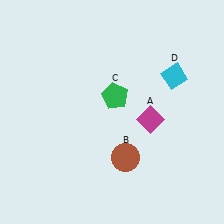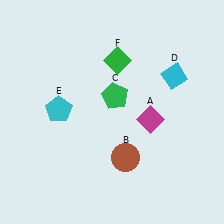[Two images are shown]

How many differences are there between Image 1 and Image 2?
There are 2 differences between the two images.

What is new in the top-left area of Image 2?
A cyan pentagon (E) was added in the top-left area of Image 2.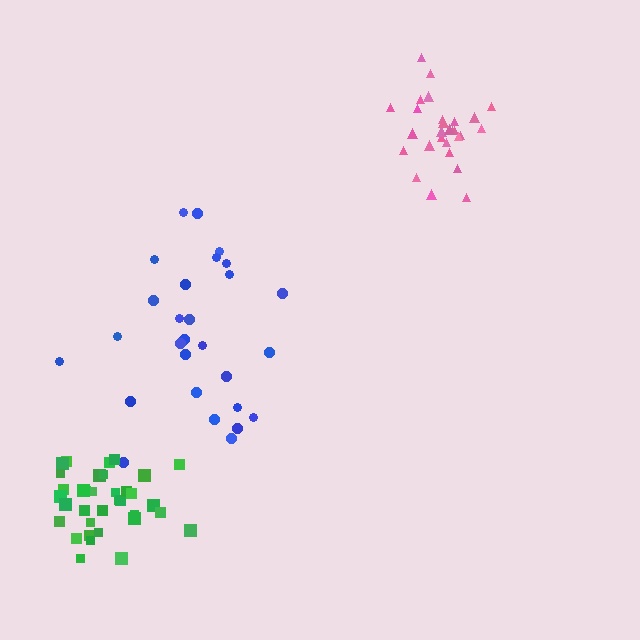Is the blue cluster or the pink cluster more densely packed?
Pink.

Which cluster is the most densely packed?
Green.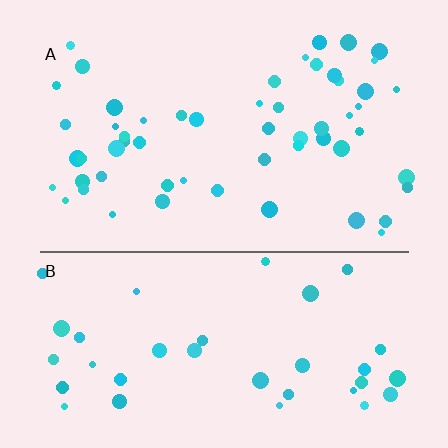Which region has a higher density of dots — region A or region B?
A (the top).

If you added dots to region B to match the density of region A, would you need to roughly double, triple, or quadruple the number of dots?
Approximately double.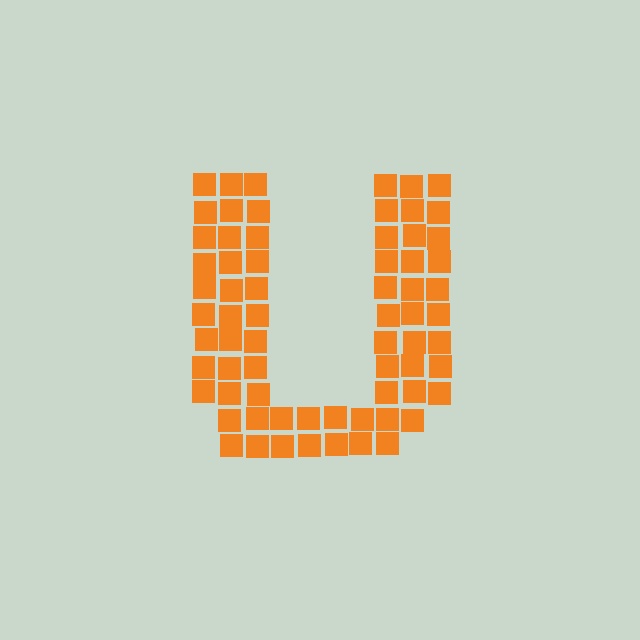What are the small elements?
The small elements are squares.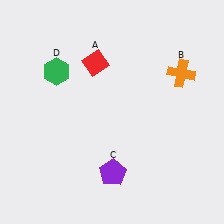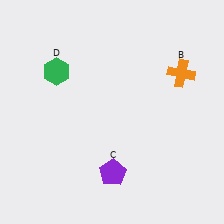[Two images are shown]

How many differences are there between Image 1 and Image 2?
There is 1 difference between the two images.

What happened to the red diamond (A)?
The red diamond (A) was removed in Image 2. It was in the top-left area of Image 1.